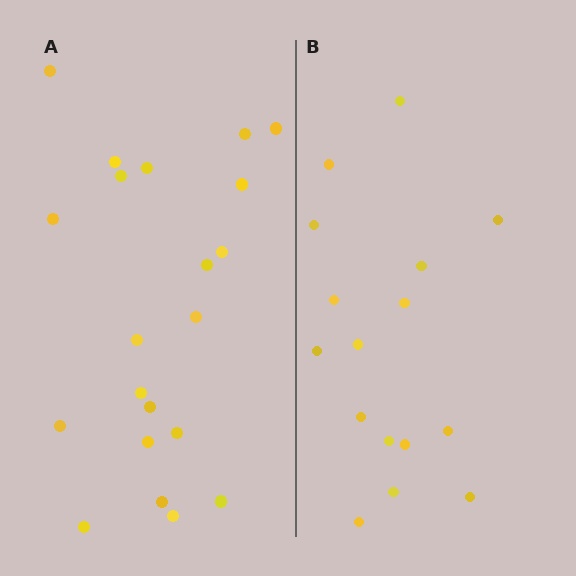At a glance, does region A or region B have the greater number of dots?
Region A (the left region) has more dots.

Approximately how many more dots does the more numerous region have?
Region A has about 5 more dots than region B.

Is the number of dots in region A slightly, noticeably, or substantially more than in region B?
Region A has noticeably more, but not dramatically so. The ratio is roughly 1.3 to 1.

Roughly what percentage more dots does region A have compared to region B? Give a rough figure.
About 30% more.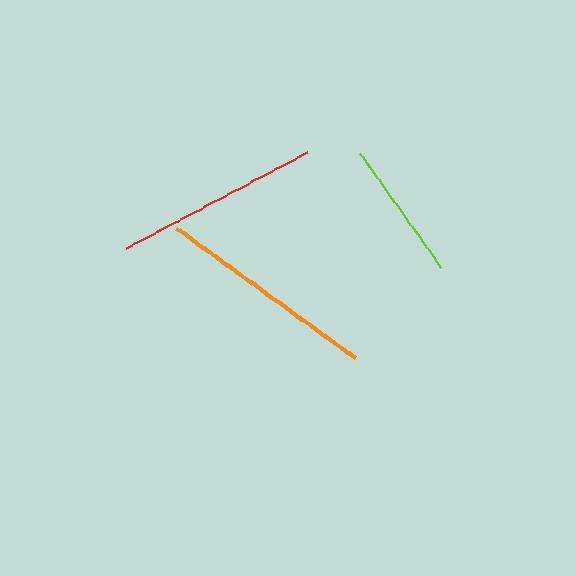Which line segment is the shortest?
The lime line is the shortest at approximately 139 pixels.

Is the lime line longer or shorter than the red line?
The red line is longer than the lime line.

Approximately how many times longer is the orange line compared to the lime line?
The orange line is approximately 1.6 times the length of the lime line.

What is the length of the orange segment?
The orange segment is approximately 220 pixels long.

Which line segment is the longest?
The orange line is the longest at approximately 220 pixels.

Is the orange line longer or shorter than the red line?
The orange line is longer than the red line.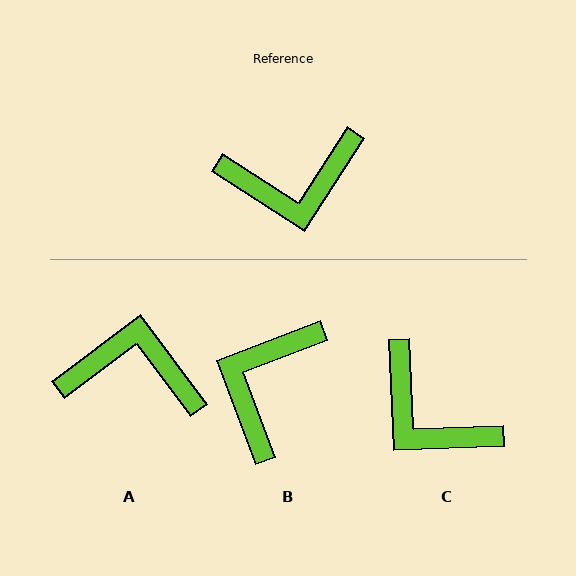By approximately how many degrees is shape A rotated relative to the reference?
Approximately 159 degrees counter-clockwise.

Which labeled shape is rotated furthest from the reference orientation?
A, about 159 degrees away.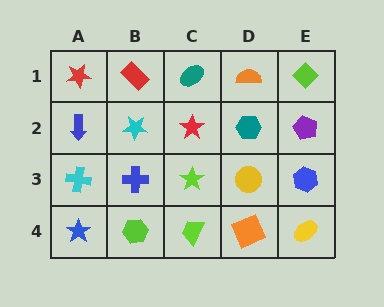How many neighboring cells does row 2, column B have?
4.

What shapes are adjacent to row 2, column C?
A teal ellipse (row 1, column C), a lime star (row 3, column C), a cyan star (row 2, column B), a teal hexagon (row 2, column D).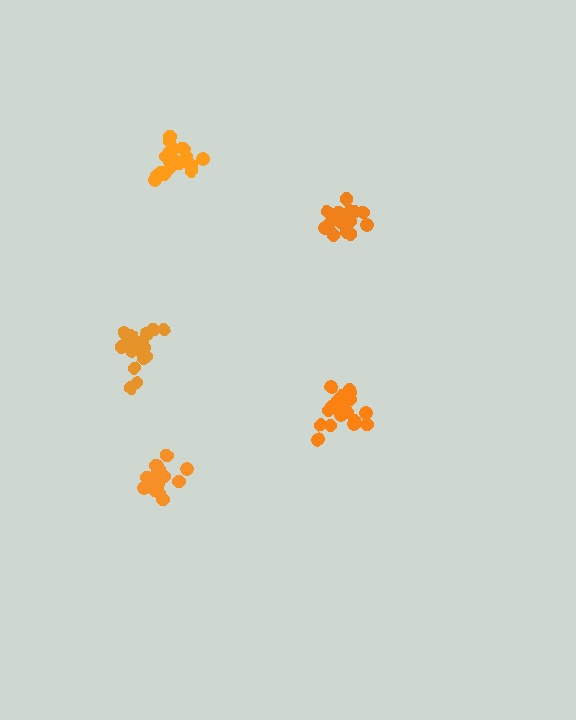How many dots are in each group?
Group 1: 20 dots, Group 2: 17 dots, Group 3: 20 dots, Group 4: 21 dots, Group 5: 21 dots (99 total).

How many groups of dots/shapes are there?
There are 5 groups.